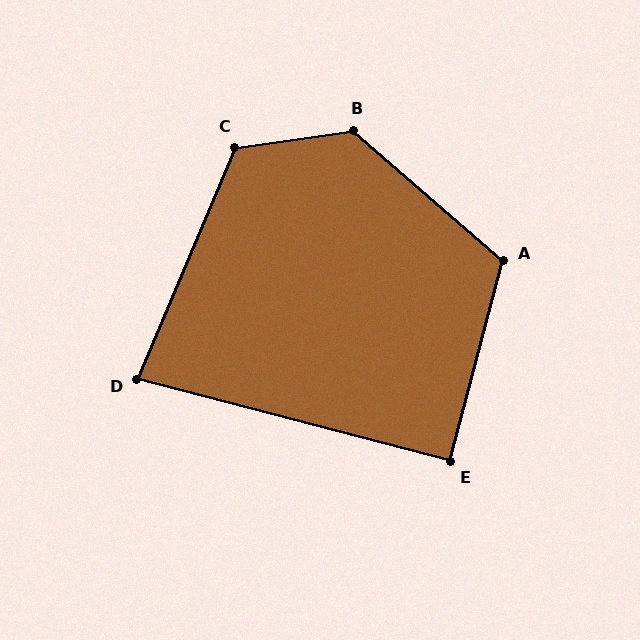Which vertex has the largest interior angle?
B, at approximately 131 degrees.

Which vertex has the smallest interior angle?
D, at approximately 82 degrees.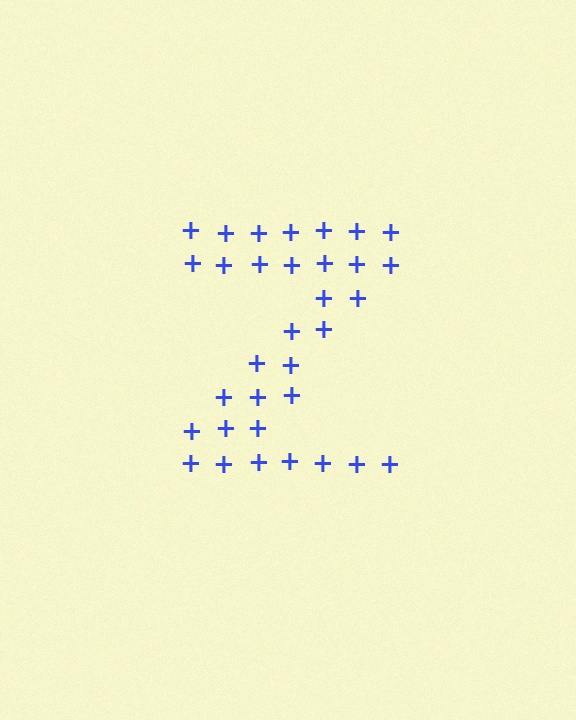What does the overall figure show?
The overall figure shows the letter Z.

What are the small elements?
The small elements are plus signs.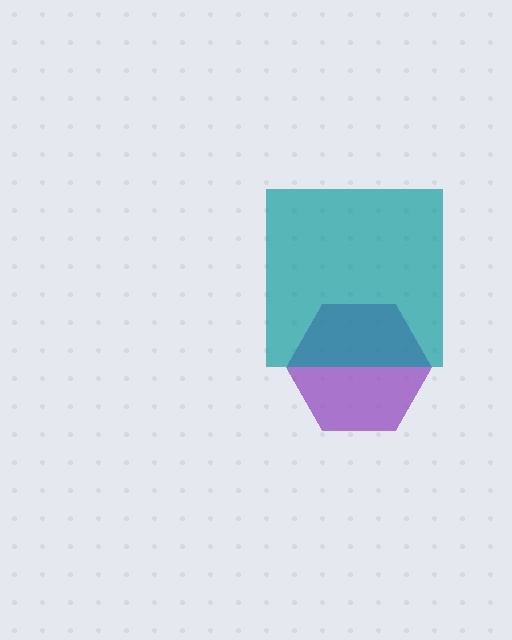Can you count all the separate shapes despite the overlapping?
Yes, there are 2 separate shapes.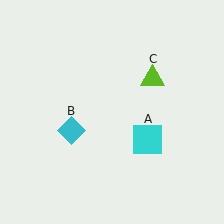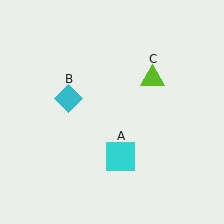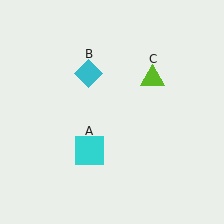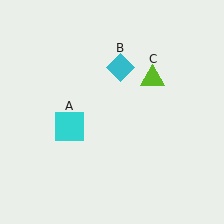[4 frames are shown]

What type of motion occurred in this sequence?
The cyan square (object A), cyan diamond (object B) rotated clockwise around the center of the scene.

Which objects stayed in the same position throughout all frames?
Lime triangle (object C) remained stationary.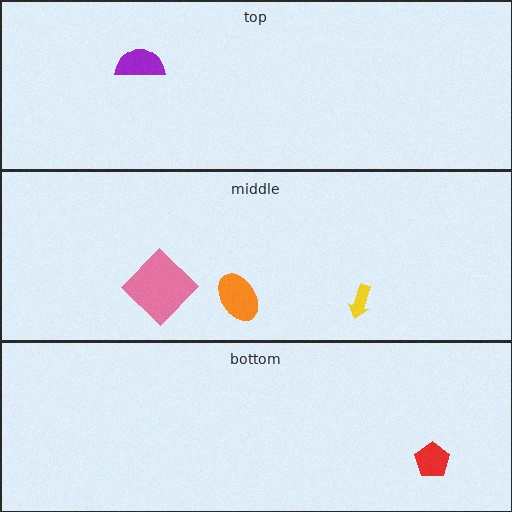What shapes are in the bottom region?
The red pentagon.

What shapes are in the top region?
The purple semicircle.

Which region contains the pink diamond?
The middle region.